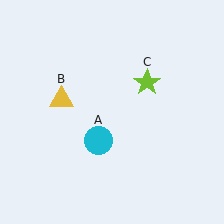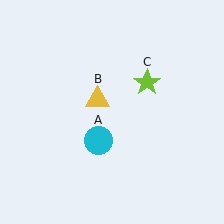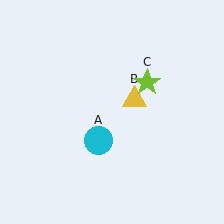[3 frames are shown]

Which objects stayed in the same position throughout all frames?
Cyan circle (object A) and lime star (object C) remained stationary.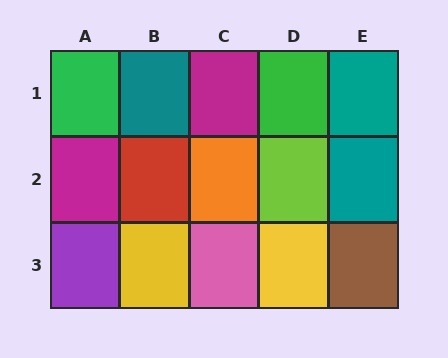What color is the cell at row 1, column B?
Teal.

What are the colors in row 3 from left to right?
Purple, yellow, pink, yellow, brown.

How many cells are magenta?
2 cells are magenta.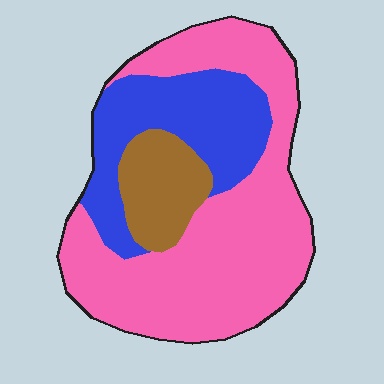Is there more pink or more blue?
Pink.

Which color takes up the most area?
Pink, at roughly 60%.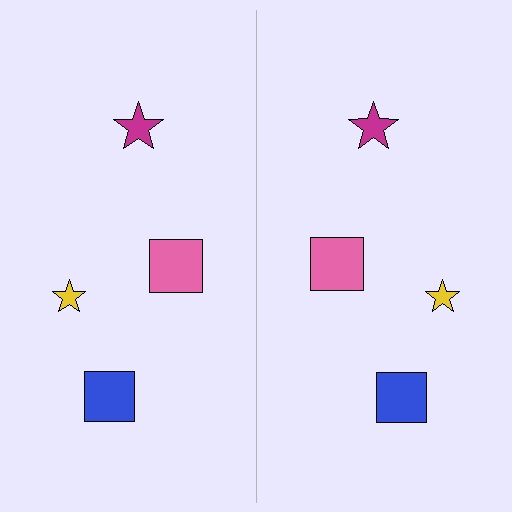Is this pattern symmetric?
Yes, this pattern has bilateral (reflection) symmetry.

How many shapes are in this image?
There are 8 shapes in this image.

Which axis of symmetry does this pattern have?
The pattern has a vertical axis of symmetry running through the center of the image.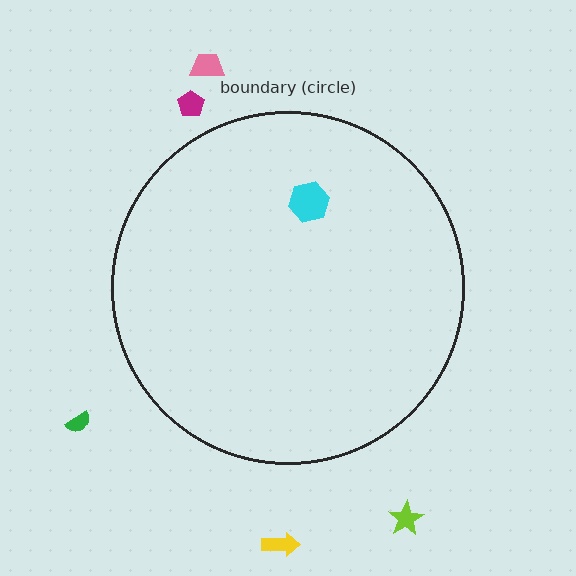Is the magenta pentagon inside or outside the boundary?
Outside.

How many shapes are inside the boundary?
1 inside, 5 outside.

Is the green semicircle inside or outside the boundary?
Outside.